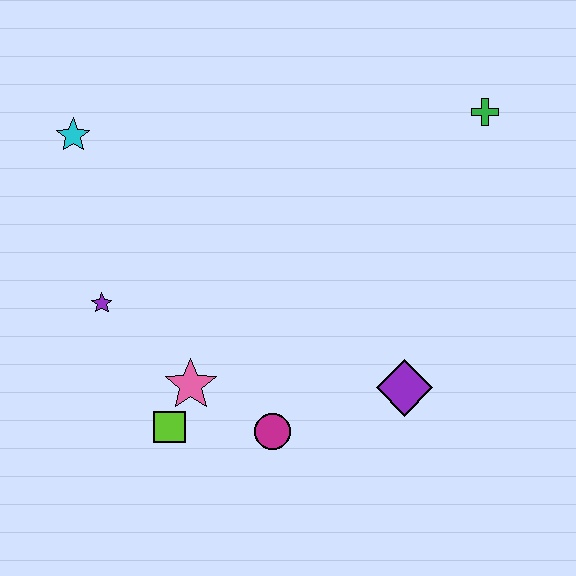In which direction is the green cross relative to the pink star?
The green cross is to the right of the pink star.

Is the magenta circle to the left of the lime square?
No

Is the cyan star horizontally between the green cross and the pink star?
No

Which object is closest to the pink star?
The lime square is closest to the pink star.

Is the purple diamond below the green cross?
Yes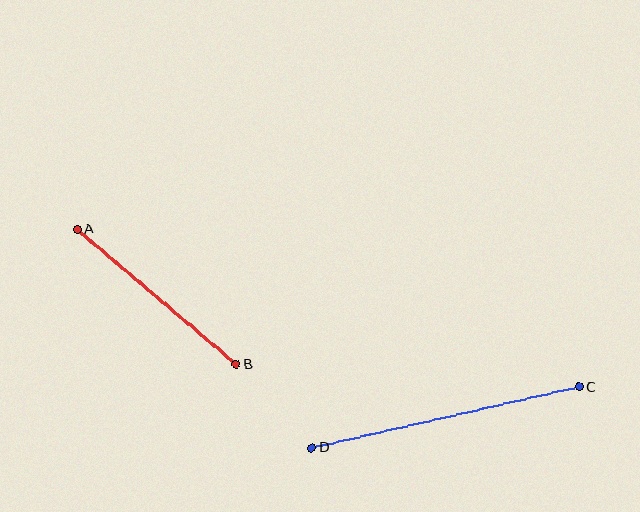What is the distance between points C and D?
The distance is approximately 274 pixels.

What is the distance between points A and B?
The distance is approximately 209 pixels.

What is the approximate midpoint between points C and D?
The midpoint is at approximately (445, 417) pixels.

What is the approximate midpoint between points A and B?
The midpoint is at approximately (157, 297) pixels.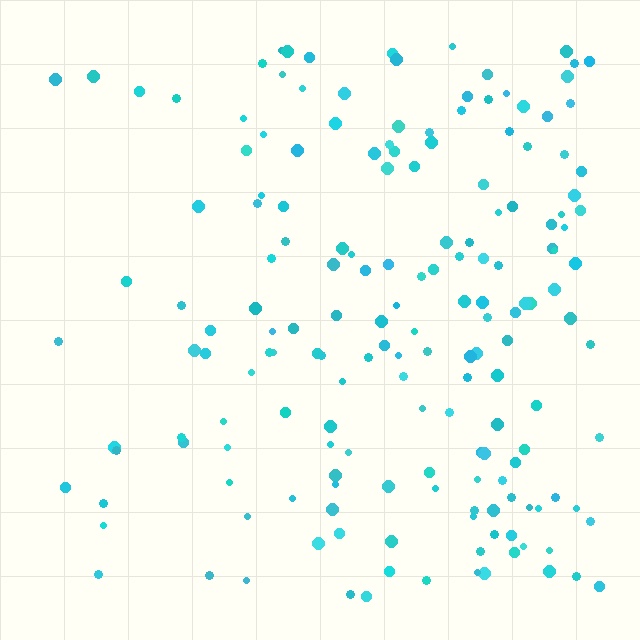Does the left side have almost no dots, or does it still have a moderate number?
Still a moderate number, just noticeably fewer than the right.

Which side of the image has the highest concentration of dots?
The right.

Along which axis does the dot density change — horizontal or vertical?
Horizontal.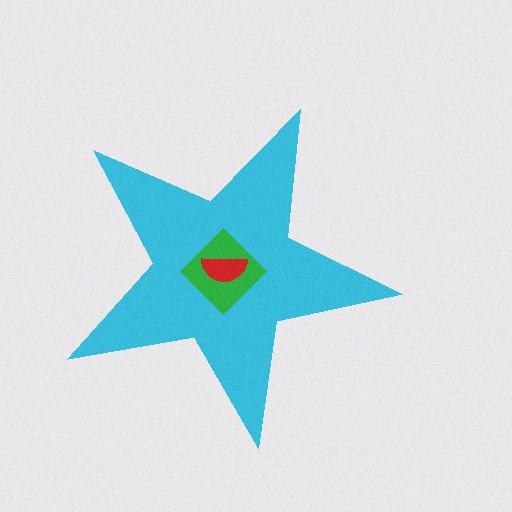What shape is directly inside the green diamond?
The red semicircle.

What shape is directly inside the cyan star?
The green diamond.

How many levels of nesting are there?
3.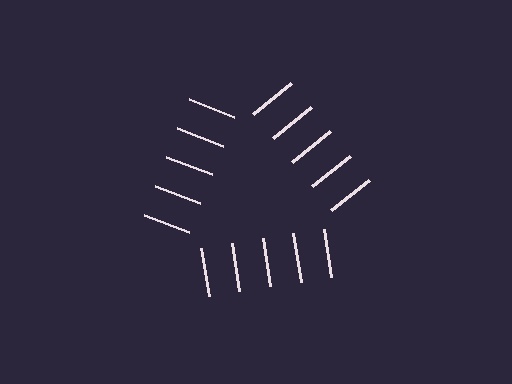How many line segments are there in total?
15 — 5 along each of the 3 edges.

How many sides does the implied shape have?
3 sides — the line-ends trace a triangle.